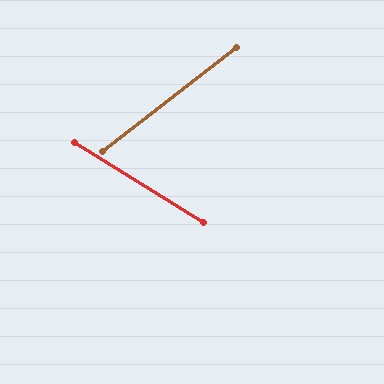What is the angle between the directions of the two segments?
Approximately 70 degrees.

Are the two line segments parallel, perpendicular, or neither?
Neither parallel nor perpendicular — they differ by about 70°.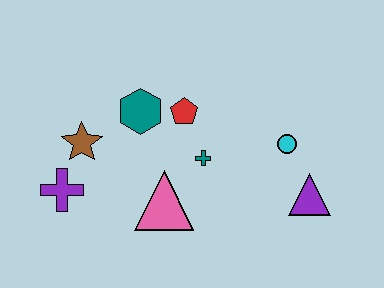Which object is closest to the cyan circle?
The purple triangle is closest to the cyan circle.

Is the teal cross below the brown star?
Yes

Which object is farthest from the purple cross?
The purple triangle is farthest from the purple cross.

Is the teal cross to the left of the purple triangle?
Yes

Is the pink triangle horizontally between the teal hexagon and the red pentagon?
Yes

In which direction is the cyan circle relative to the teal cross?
The cyan circle is to the right of the teal cross.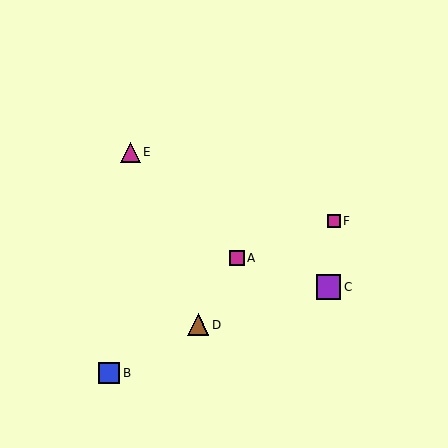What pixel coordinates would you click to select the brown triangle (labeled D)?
Click at (198, 325) to select the brown triangle D.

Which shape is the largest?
The purple square (labeled C) is the largest.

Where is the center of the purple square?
The center of the purple square is at (328, 287).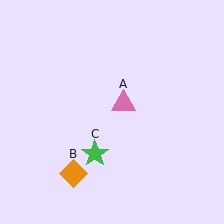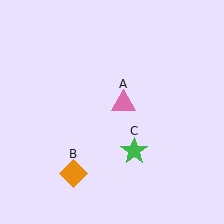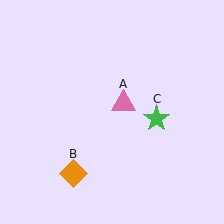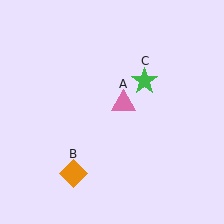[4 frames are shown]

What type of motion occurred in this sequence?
The green star (object C) rotated counterclockwise around the center of the scene.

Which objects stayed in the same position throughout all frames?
Pink triangle (object A) and orange diamond (object B) remained stationary.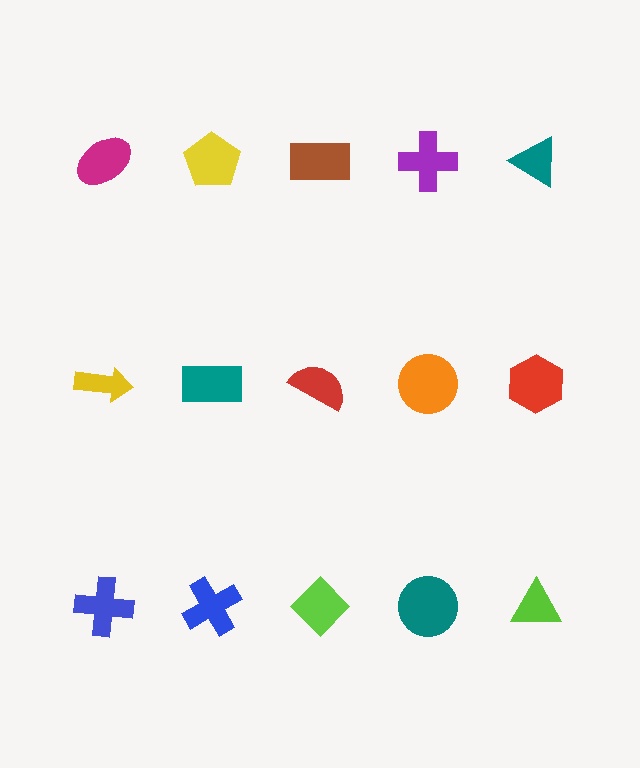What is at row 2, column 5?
A red hexagon.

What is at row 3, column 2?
A blue cross.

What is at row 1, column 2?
A yellow pentagon.